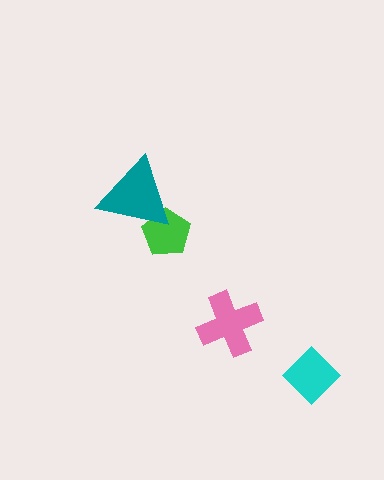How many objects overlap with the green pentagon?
1 object overlaps with the green pentagon.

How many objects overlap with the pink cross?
0 objects overlap with the pink cross.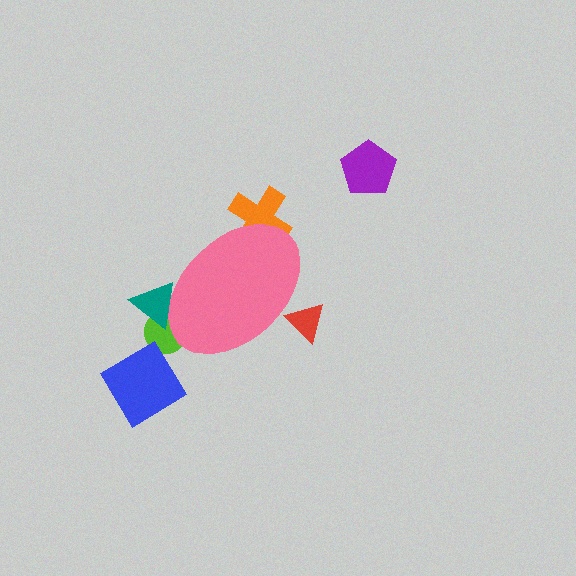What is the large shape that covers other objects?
A pink ellipse.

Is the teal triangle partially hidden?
Yes, the teal triangle is partially hidden behind the pink ellipse.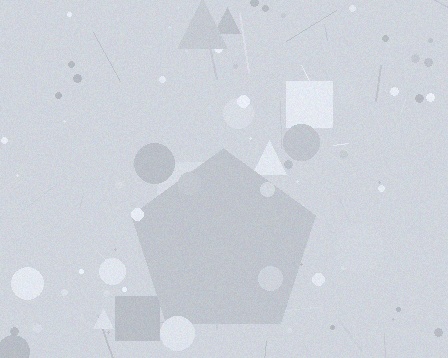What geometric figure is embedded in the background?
A pentagon is embedded in the background.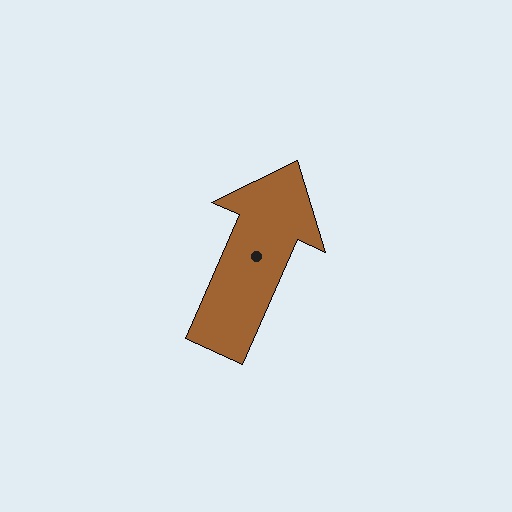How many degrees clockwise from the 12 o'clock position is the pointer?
Approximately 24 degrees.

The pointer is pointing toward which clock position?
Roughly 1 o'clock.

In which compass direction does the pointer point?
Northeast.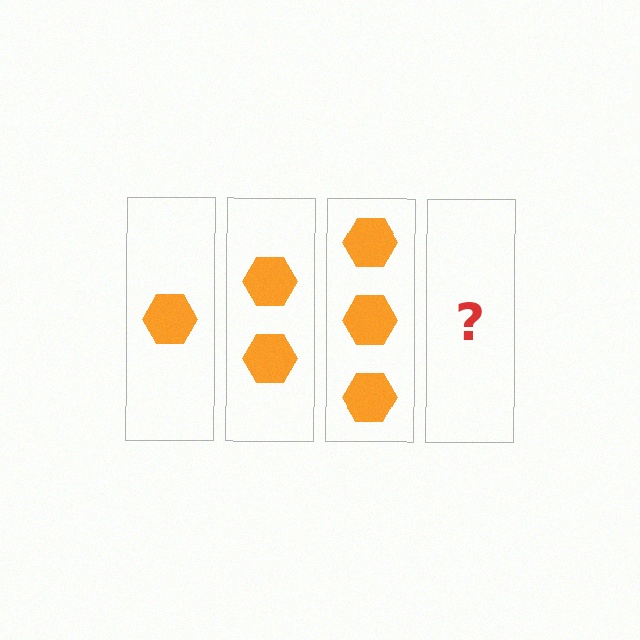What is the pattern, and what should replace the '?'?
The pattern is that each step adds one more hexagon. The '?' should be 4 hexagons.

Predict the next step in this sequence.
The next step is 4 hexagons.